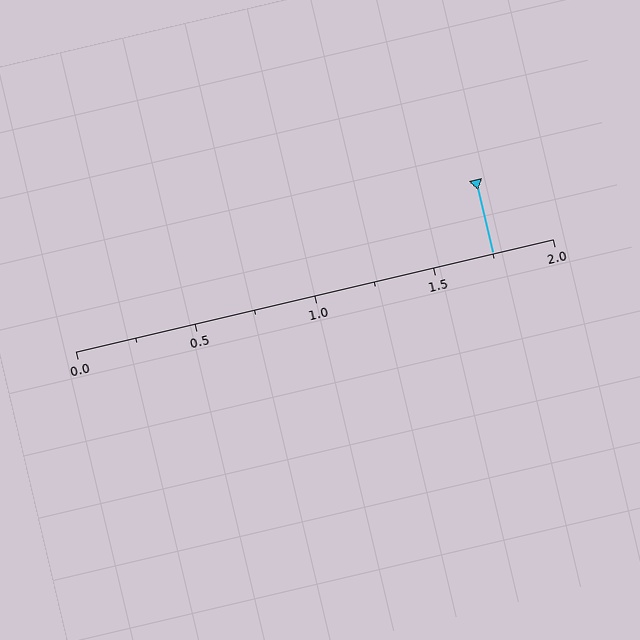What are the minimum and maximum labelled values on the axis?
The axis runs from 0.0 to 2.0.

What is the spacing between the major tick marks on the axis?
The major ticks are spaced 0.5 apart.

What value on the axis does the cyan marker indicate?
The marker indicates approximately 1.75.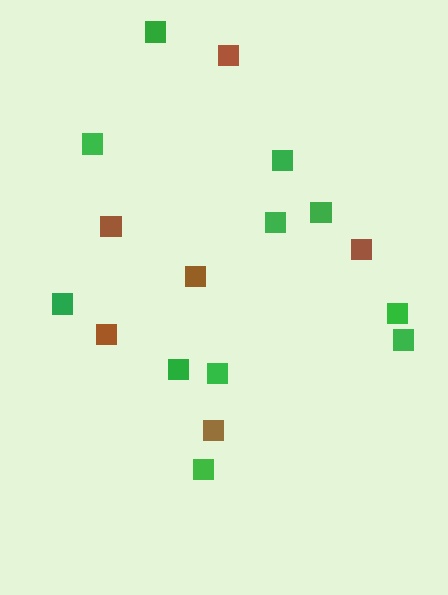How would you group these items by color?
There are 2 groups: one group of green squares (11) and one group of brown squares (6).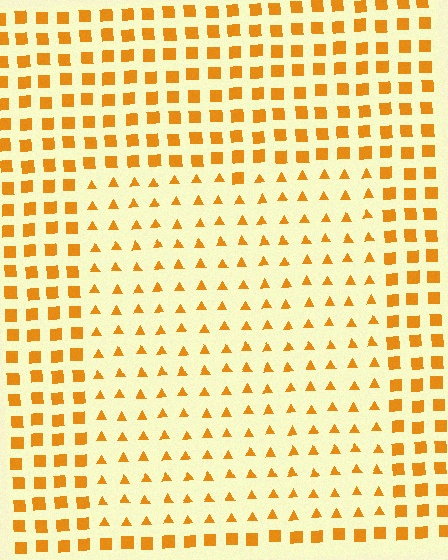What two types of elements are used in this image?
The image uses triangles inside the rectangle region and squares outside it.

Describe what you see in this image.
The image is filled with small orange elements arranged in a uniform grid. A rectangle-shaped region contains triangles, while the surrounding area contains squares. The boundary is defined purely by the change in element shape.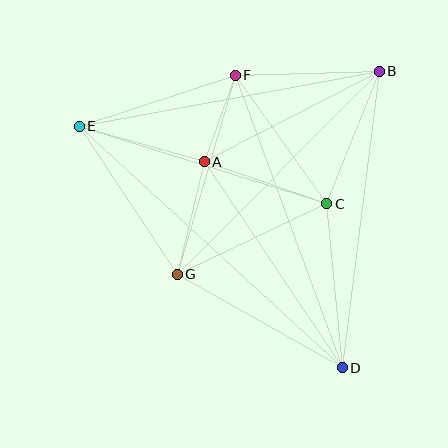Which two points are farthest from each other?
Points D and E are farthest from each other.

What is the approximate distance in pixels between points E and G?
The distance between E and G is approximately 177 pixels.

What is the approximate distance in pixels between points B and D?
The distance between B and D is approximately 299 pixels.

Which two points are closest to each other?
Points A and F are closest to each other.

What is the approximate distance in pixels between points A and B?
The distance between A and B is approximately 197 pixels.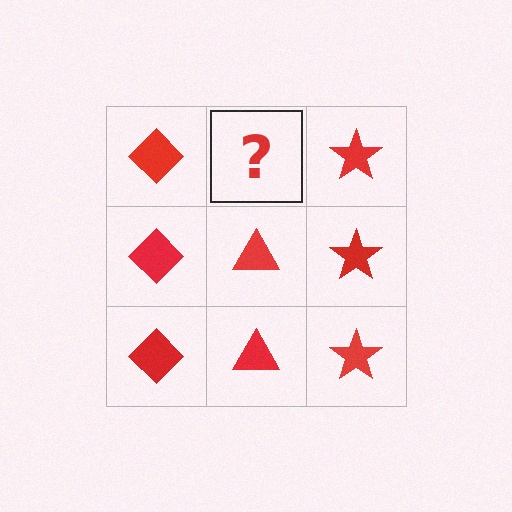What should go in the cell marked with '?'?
The missing cell should contain a red triangle.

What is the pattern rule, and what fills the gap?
The rule is that each column has a consistent shape. The gap should be filled with a red triangle.